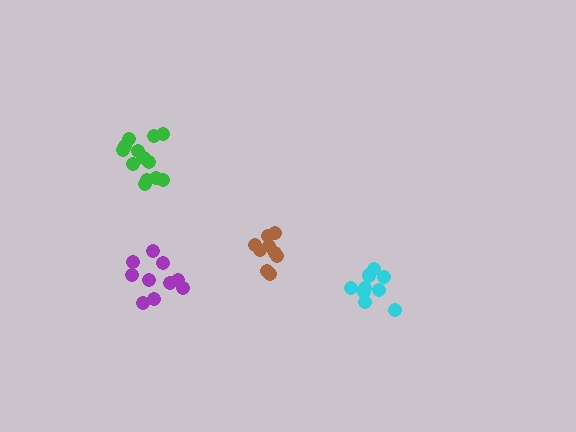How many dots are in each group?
Group 1: 10 dots, Group 2: 9 dots, Group 3: 13 dots, Group 4: 9 dots (41 total).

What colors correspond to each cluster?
The clusters are colored: purple, brown, green, cyan.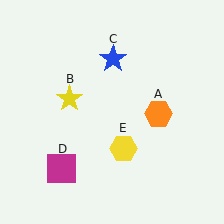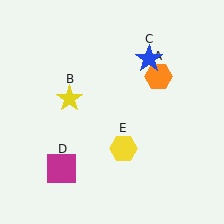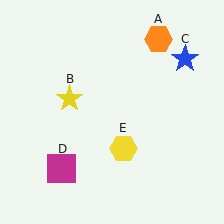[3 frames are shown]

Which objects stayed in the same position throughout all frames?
Yellow star (object B) and magenta square (object D) and yellow hexagon (object E) remained stationary.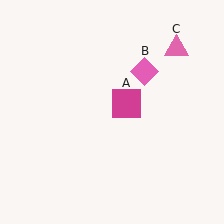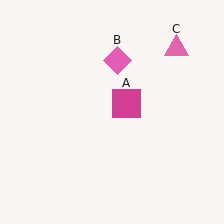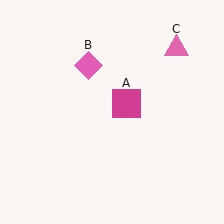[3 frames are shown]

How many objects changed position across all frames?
1 object changed position: pink diamond (object B).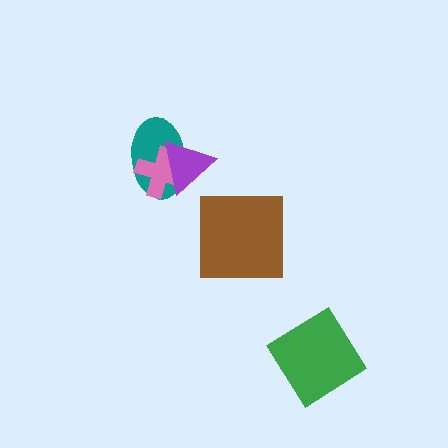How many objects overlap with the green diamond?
0 objects overlap with the green diamond.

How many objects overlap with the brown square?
0 objects overlap with the brown square.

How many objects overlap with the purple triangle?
2 objects overlap with the purple triangle.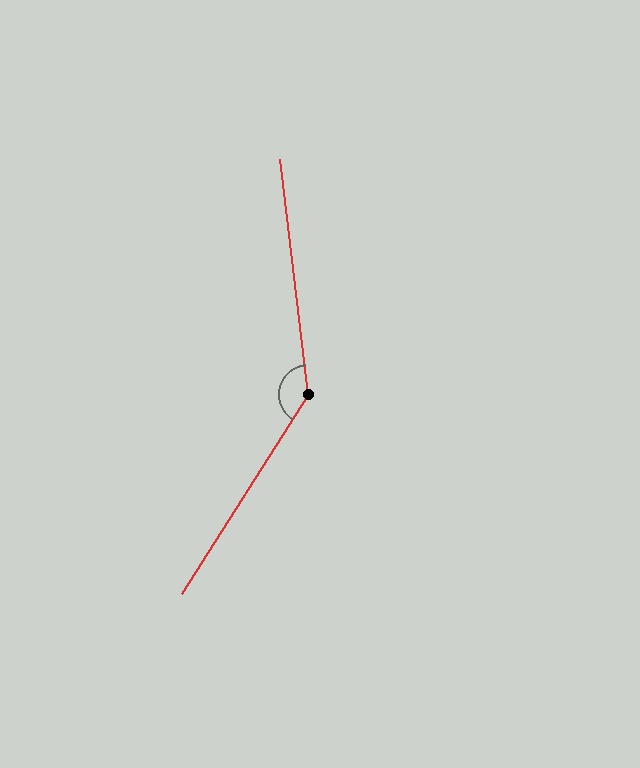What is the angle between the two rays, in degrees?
Approximately 141 degrees.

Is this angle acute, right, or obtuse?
It is obtuse.